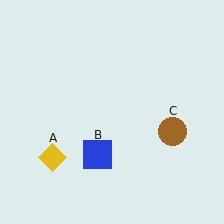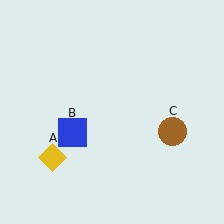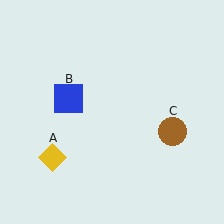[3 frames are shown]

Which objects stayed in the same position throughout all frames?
Yellow diamond (object A) and brown circle (object C) remained stationary.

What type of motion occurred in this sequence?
The blue square (object B) rotated clockwise around the center of the scene.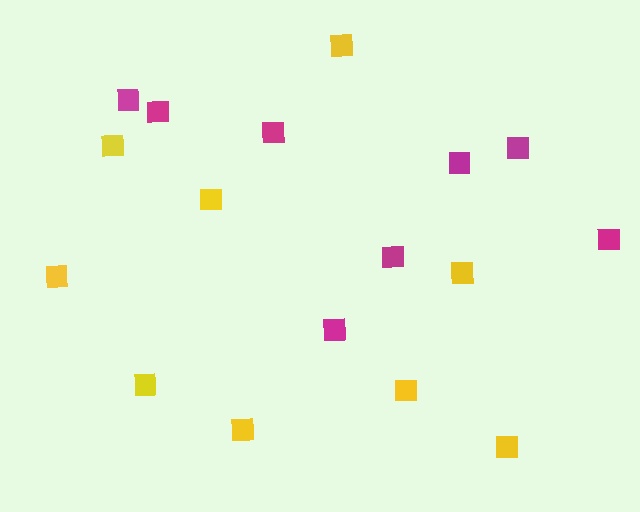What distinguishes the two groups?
There are 2 groups: one group of yellow squares (9) and one group of magenta squares (8).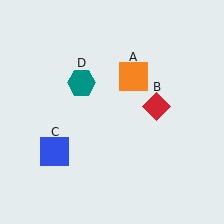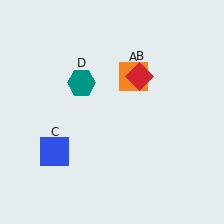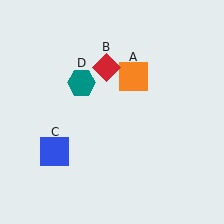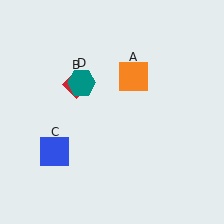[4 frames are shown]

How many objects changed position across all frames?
1 object changed position: red diamond (object B).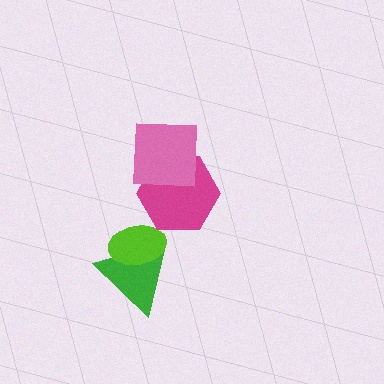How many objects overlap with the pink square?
1 object overlaps with the pink square.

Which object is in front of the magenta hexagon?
The pink square is in front of the magenta hexagon.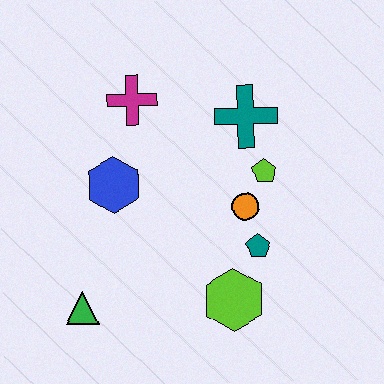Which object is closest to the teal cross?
The lime pentagon is closest to the teal cross.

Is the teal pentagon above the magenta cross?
No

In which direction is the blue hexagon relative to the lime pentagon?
The blue hexagon is to the left of the lime pentagon.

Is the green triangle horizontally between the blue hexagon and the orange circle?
No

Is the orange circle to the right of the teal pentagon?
No